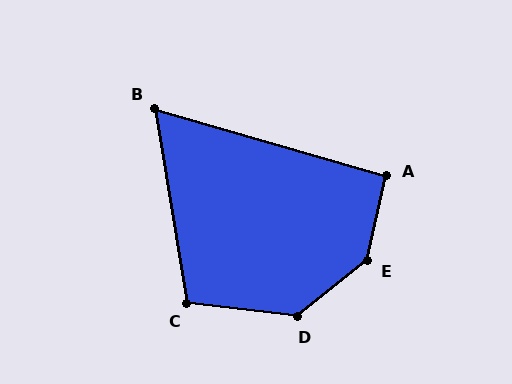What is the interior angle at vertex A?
Approximately 94 degrees (approximately right).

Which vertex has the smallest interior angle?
B, at approximately 65 degrees.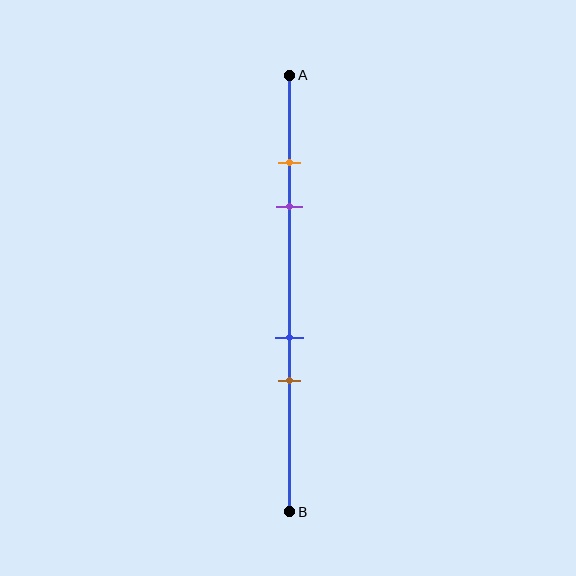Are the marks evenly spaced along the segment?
No, the marks are not evenly spaced.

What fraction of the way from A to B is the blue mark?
The blue mark is approximately 60% (0.6) of the way from A to B.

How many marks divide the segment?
There are 4 marks dividing the segment.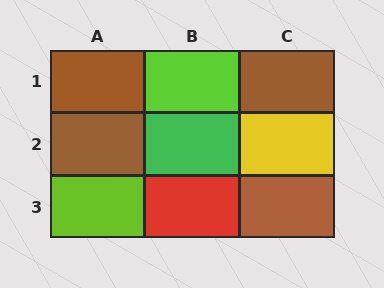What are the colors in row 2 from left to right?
Brown, green, yellow.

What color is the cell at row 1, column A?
Brown.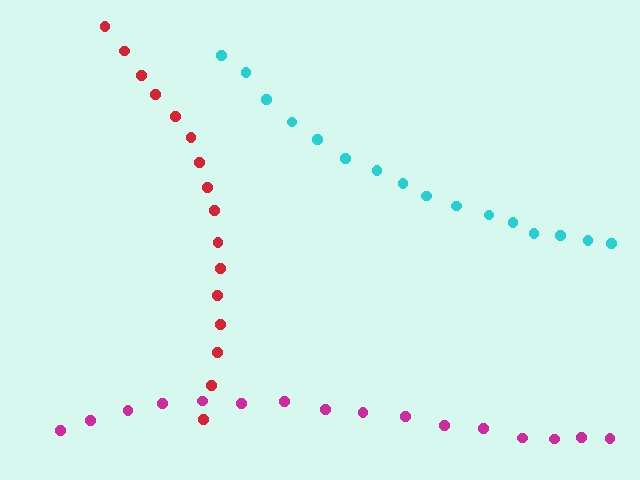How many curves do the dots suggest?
There are 3 distinct paths.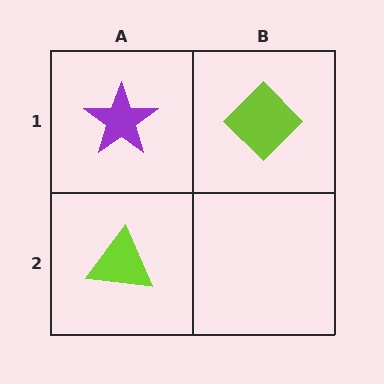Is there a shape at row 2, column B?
No, that cell is empty.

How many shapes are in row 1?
2 shapes.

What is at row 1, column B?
A lime diamond.